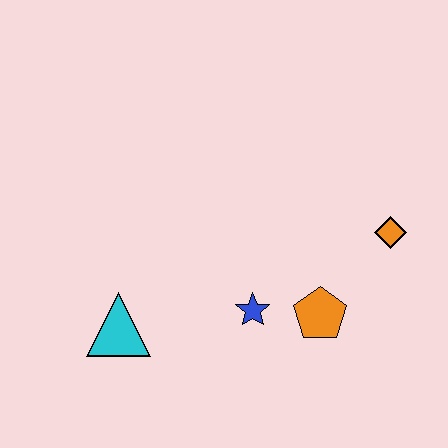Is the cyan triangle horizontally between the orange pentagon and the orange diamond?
No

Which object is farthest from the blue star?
The orange diamond is farthest from the blue star.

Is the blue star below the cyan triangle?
No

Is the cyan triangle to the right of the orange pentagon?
No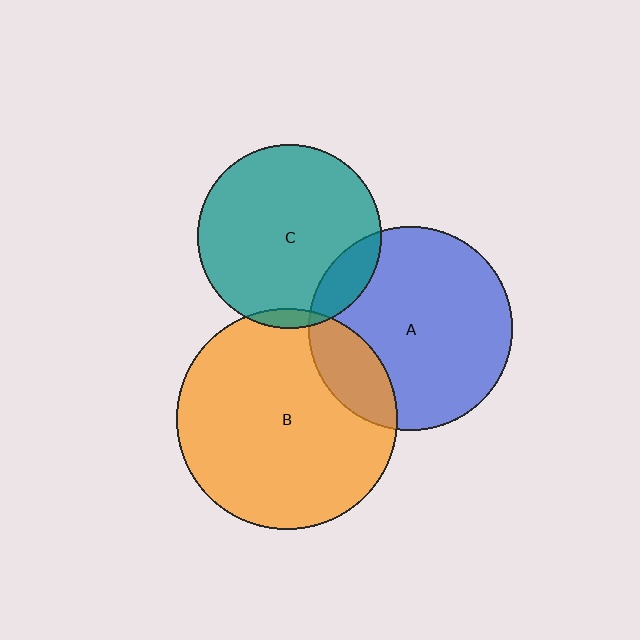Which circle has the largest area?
Circle B (orange).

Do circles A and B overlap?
Yes.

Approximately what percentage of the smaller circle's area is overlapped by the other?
Approximately 20%.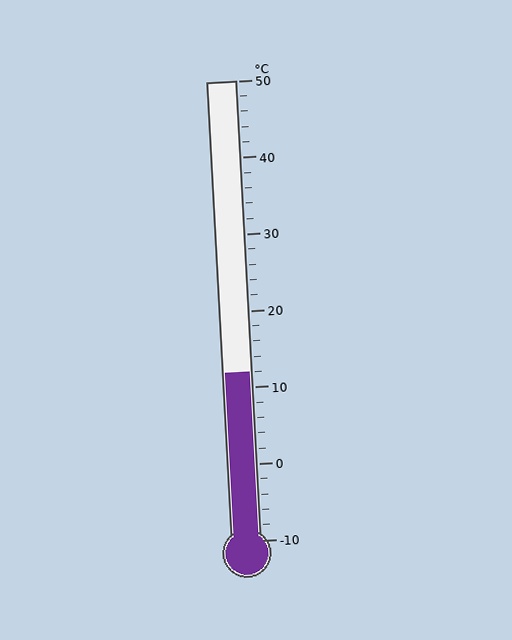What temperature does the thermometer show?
The thermometer shows approximately 12°C.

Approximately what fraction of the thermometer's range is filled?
The thermometer is filled to approximately 35% of its range.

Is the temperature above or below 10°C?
The temperature is above 10°C.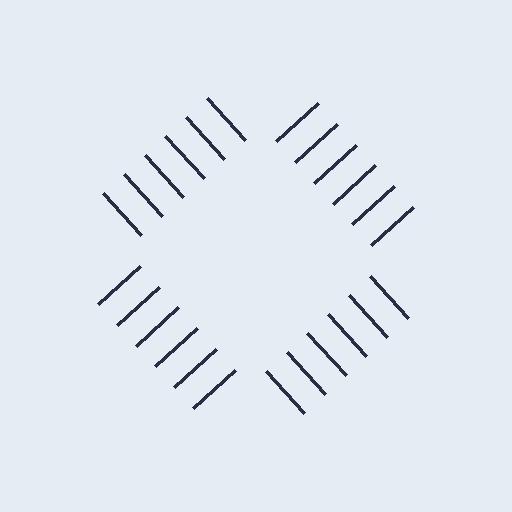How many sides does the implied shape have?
4 sides — the line-ends trace a square.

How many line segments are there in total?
24 — 6 along each of the 4 edges.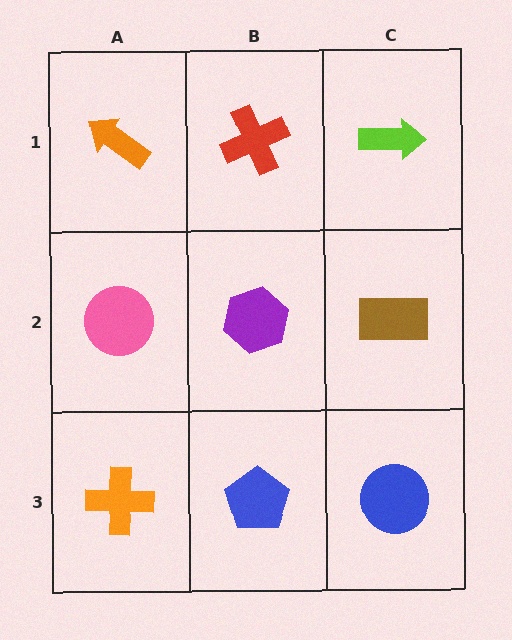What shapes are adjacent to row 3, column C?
A brown rectangle (row 2, column C), a blue pentagon (row 3, column B).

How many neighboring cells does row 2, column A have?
3.